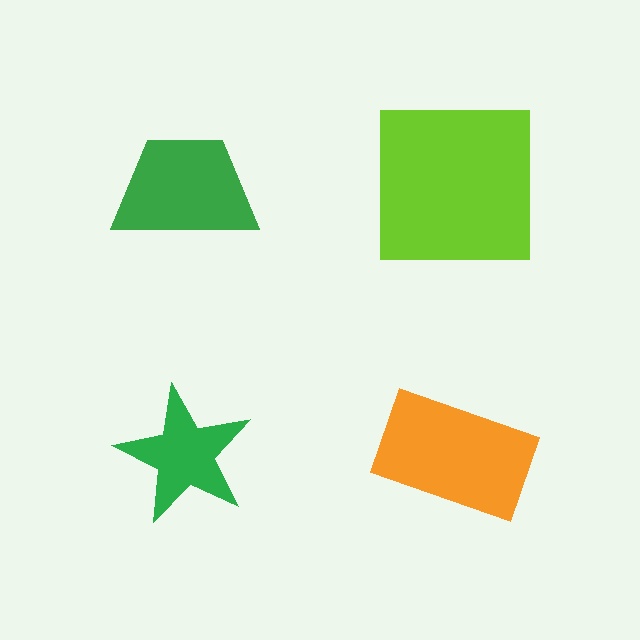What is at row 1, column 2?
A lime square.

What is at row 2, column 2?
An orange rectangle.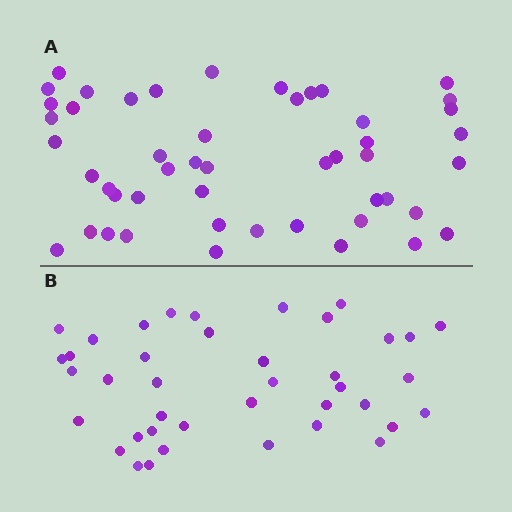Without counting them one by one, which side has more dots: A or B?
Region A (the top region) has more dots.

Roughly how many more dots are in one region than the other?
Region A has roughly 8 or so more dots than region B.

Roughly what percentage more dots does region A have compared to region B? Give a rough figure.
About 20% more.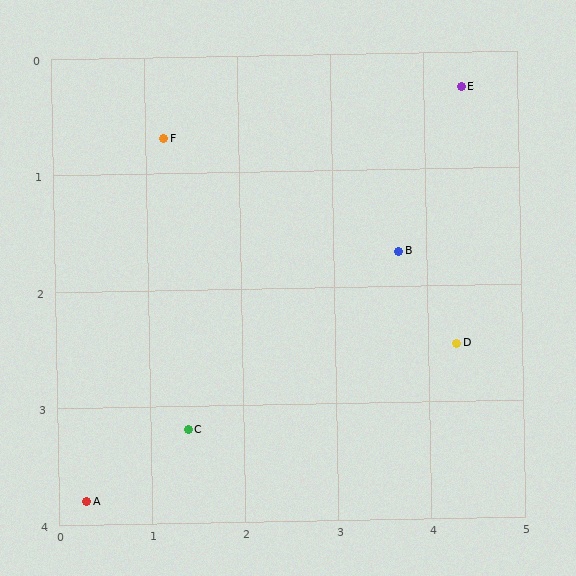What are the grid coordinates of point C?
Point C is at approximately (1.4, 3.2).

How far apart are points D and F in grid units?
Points D and F are about 3.6 grid units apart.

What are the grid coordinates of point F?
Point F is at approximately (1.2, 0.7).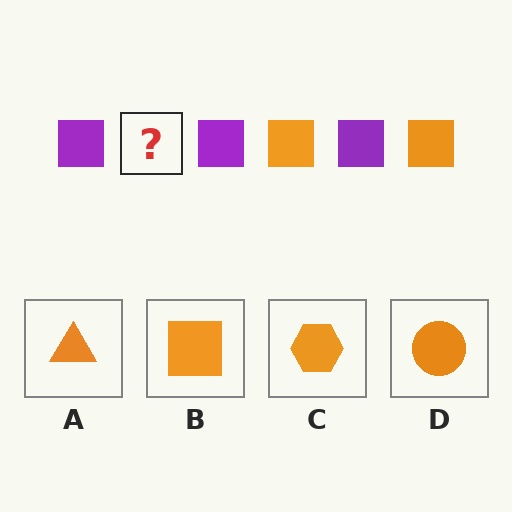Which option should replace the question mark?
Option B.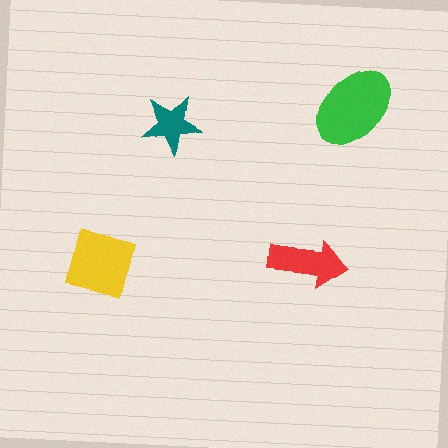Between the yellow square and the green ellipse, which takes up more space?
The green ellipse.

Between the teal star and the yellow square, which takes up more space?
The yellow square.